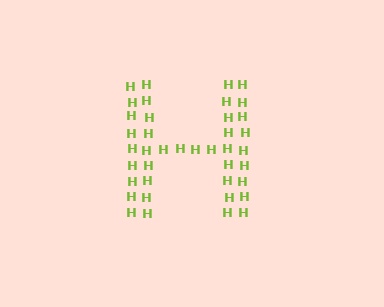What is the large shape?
The large shape is the letter H.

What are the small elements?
The small elements are letter H's.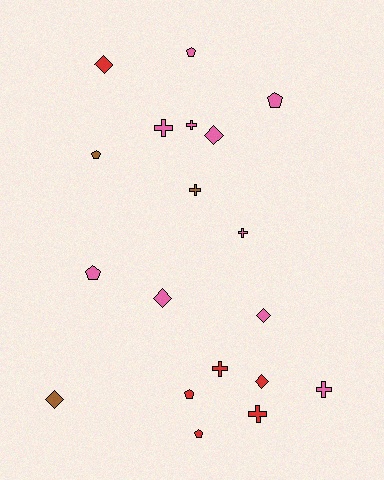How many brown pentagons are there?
There is 1 brown pentagon.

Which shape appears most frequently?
Cross, with 7 objects.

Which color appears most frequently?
Pink, with 10 objects.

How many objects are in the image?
There are 19 objects.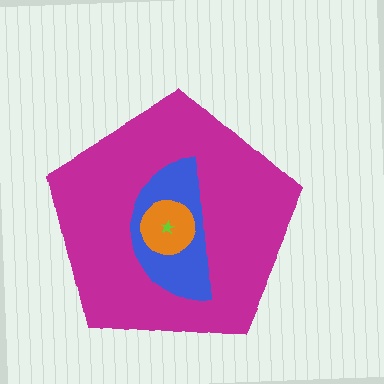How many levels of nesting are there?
4.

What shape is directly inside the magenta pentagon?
The blue semicircle.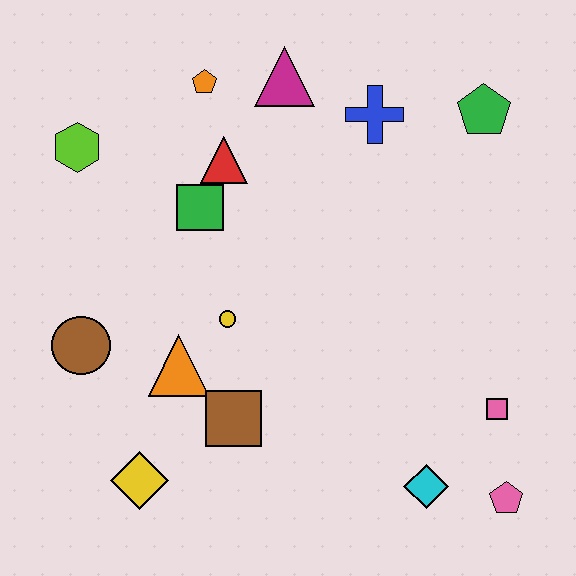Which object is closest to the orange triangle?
The yellow circle is closest to the orange triangle.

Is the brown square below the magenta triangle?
Yes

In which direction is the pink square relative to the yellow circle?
The pink square is to the right of the yellow circle.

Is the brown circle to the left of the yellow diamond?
Yes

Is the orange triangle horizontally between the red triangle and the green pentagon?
No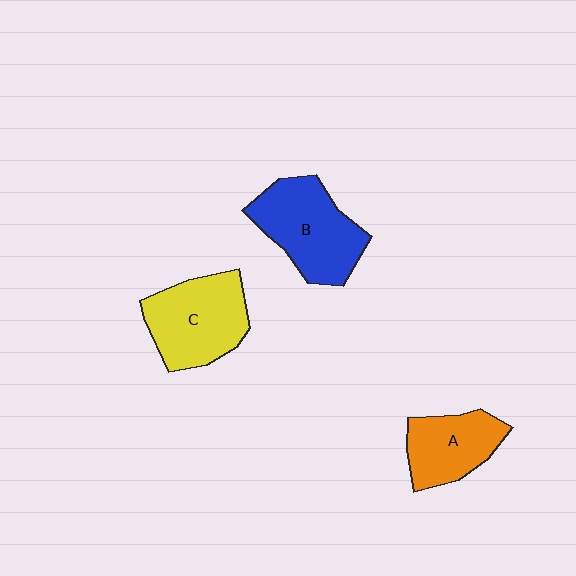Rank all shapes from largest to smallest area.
From largest to smallest: B (blue), C (yellow), A (orange).